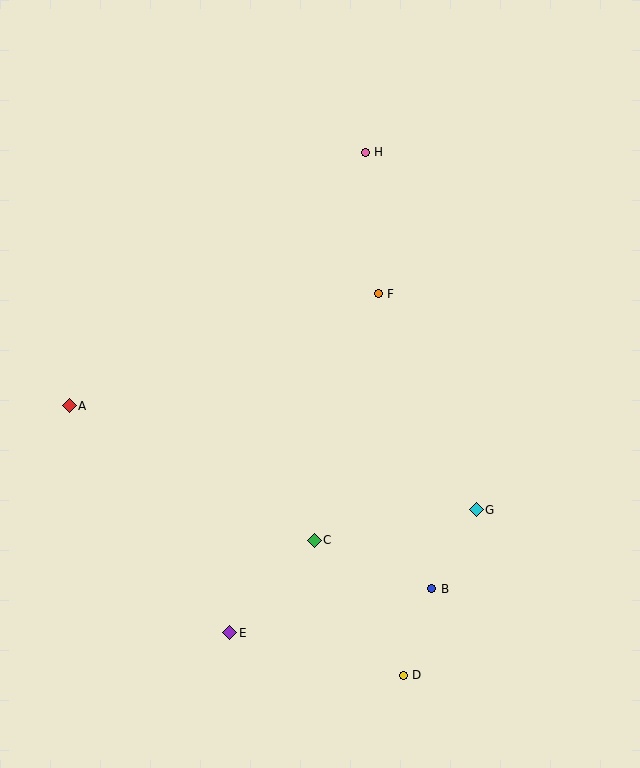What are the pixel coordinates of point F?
Point F is at (378, 294).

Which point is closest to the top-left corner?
Point H is closest to the top-left corner.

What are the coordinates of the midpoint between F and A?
The midpoint between F and A is at (224, 350).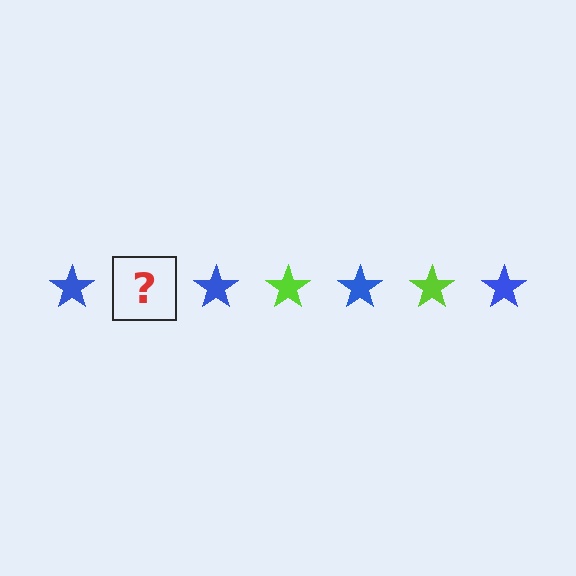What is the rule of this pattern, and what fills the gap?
The rule is that the pattern cycles through blue, lime stars. The gap should be filled with a lime star.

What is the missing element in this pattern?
The missing element is a lime star.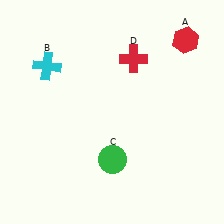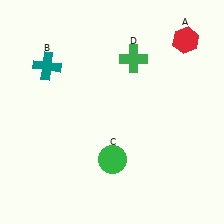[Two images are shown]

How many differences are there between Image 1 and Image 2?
There are 2 differences between the two images.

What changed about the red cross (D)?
In Image 1, D is red. In Image 2, it changed to green.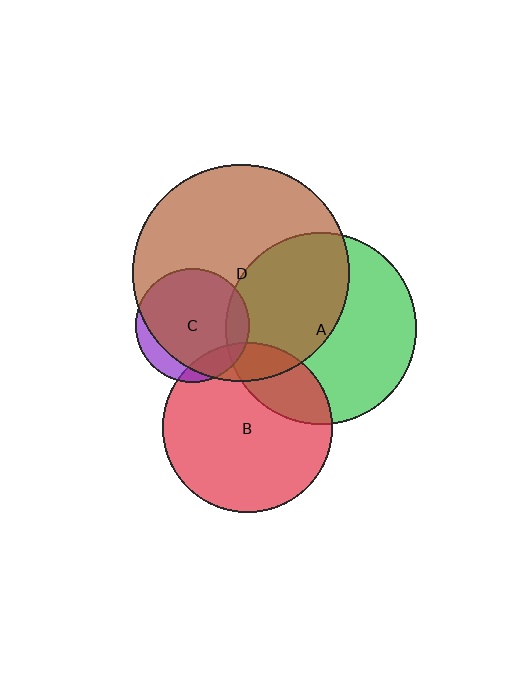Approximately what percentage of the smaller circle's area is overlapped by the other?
Approximately 45%.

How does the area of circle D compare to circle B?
Approximately 1.6 times.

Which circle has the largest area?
Circle D (brown).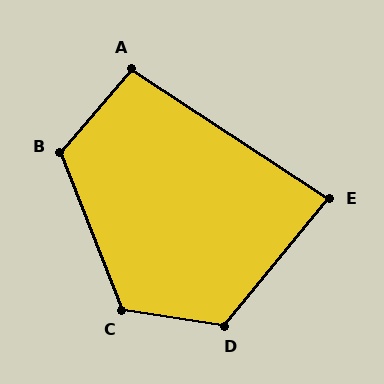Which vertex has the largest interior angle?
D, at approximately 121 degrees.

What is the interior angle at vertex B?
Approximately 118 degrees (obtuse).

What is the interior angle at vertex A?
Approximately 97 degrees (obtuse).